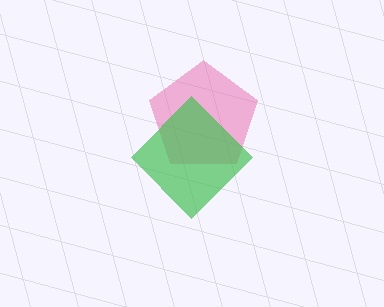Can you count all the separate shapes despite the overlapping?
Yes, there are 2 separate shapes.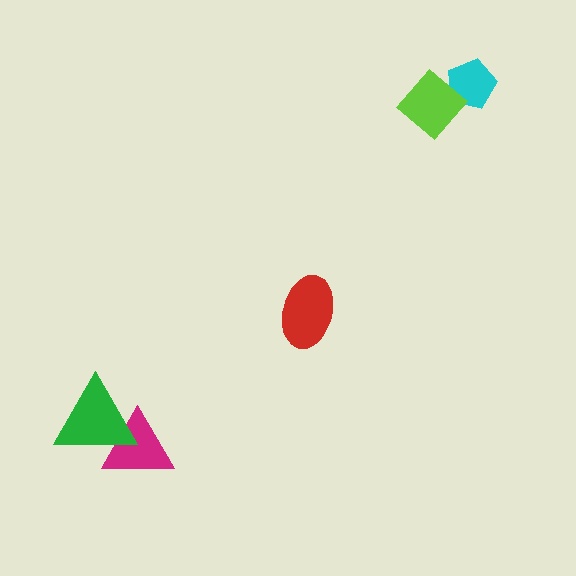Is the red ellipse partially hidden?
No, no other shape covers it.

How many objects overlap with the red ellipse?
0 objects overlap with the red ellipse.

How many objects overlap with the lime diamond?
1 object overlaps with the lime diamond.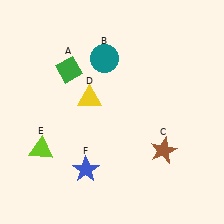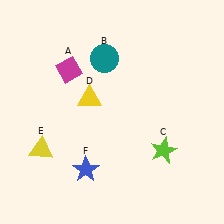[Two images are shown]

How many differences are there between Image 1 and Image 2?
There are 3 differences between the two images.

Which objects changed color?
A changed from green to magenta. C changed from brown to lime. E changed from lime to yellow.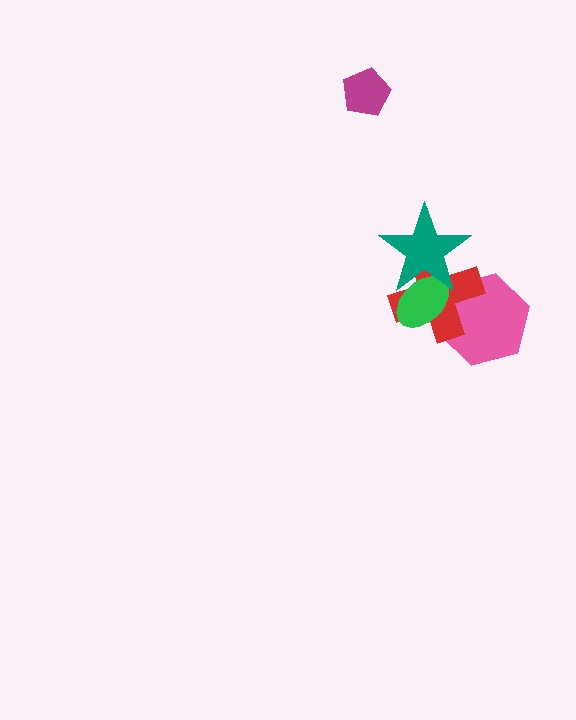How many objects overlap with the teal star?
2 objects overlap with the teal star.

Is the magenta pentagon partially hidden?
No, no other shape covers it.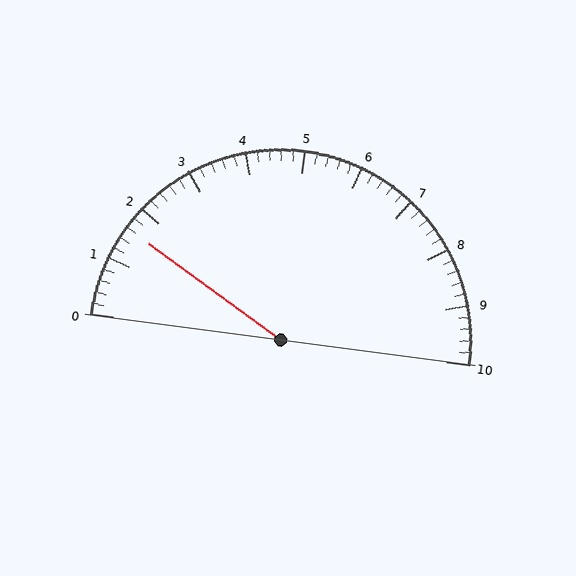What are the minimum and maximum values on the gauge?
The gauge ranges from 0 to 10.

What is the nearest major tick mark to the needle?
The nearest major tick mark is 2.